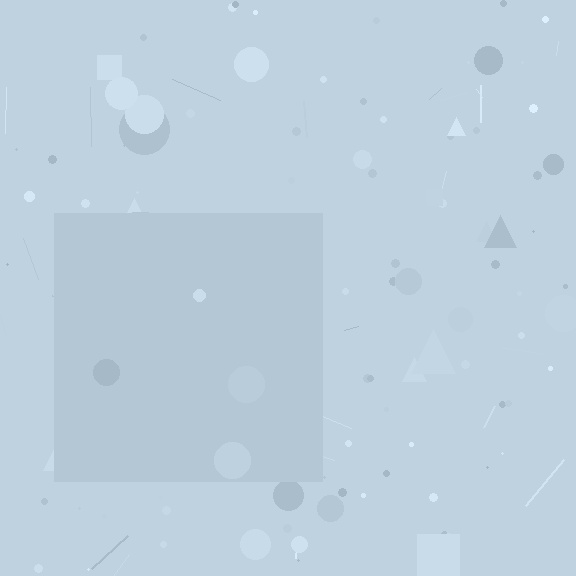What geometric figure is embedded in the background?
A square is embedded in the background.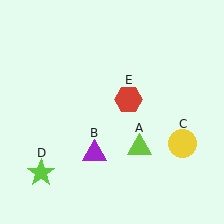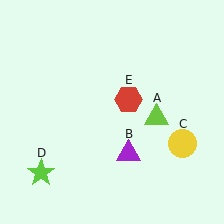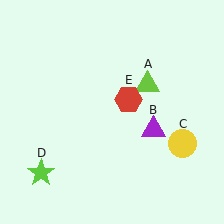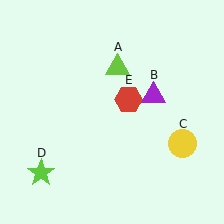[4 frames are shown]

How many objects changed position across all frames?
2 objects changed position: lime triangle (object A), purple triangle (object B).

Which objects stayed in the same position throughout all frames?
Yellow circle (object C) and lime star (object D) and red hexagon (object E) remained stationary.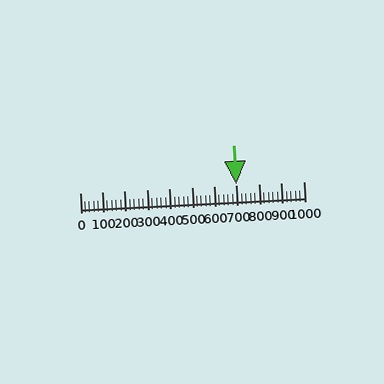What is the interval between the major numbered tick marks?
The major tick marks are spaced 100 units apart.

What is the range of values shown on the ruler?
The ruler shows values from 0 to 1000.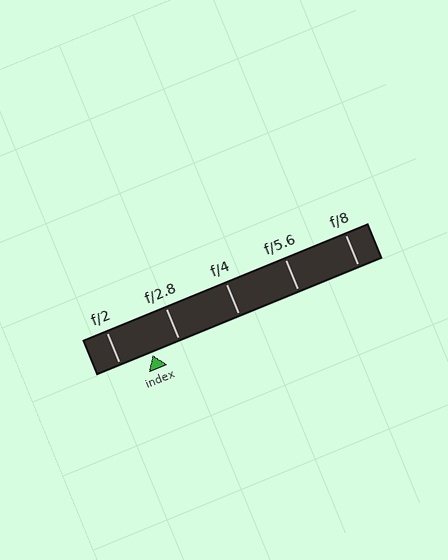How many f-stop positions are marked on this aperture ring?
There are 5 f-stop positions marked.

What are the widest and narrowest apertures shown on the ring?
The widest aperture shown is f/2 and the narrowest is f/8.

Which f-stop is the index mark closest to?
The index mark is closest to f/2.8.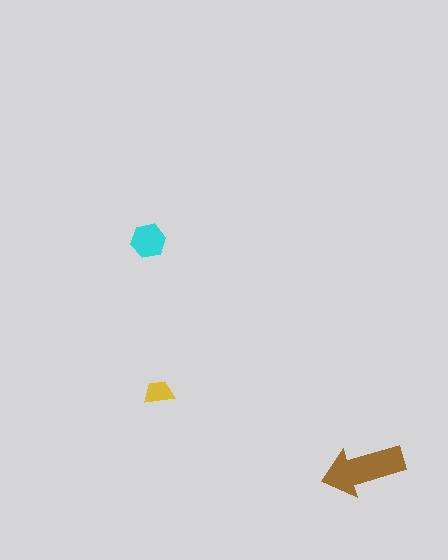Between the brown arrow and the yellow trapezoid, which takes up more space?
The brown arrow.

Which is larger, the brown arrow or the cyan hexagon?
The brown arrow.